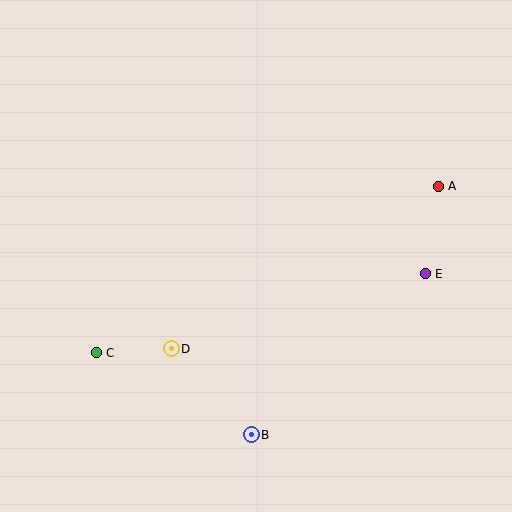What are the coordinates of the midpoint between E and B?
The midpoint between E and B is at (338, 354).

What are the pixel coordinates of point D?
Point D is at (171, 349).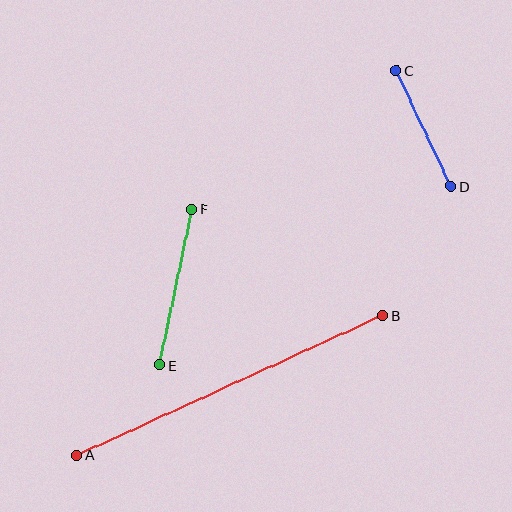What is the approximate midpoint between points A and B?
The midpoint is at approximately (230, 385) pixels.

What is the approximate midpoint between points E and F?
The midpoint is at approximately (176, 287) pixels.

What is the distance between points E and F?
The distance is approximately 159 pixels.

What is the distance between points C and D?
The distance is approximately 128 pixels.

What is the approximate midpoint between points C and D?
The midpoint is at approximately (424, 128) pixels.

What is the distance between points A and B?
The distance is approximately 337 pixels.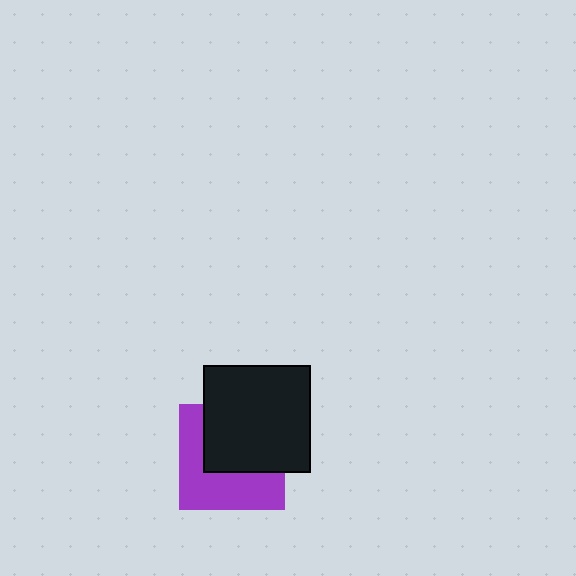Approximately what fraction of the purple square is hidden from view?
Roughly 51% of the purple square is hidden behind the black square.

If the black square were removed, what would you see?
You would see the complete purple square.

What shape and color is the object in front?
The object in front is a black square.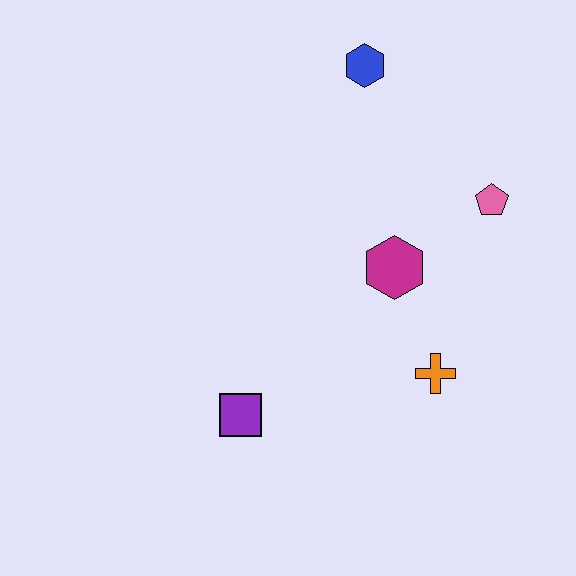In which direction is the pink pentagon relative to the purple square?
The pink pentagon is to the right of the purple square.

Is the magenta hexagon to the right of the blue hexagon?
Yes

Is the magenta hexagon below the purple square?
No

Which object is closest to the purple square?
The orange cross is closest to the purple square.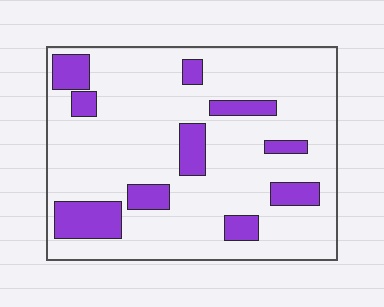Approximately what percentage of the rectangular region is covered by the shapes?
Approximately 20%.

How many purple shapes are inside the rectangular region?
10.